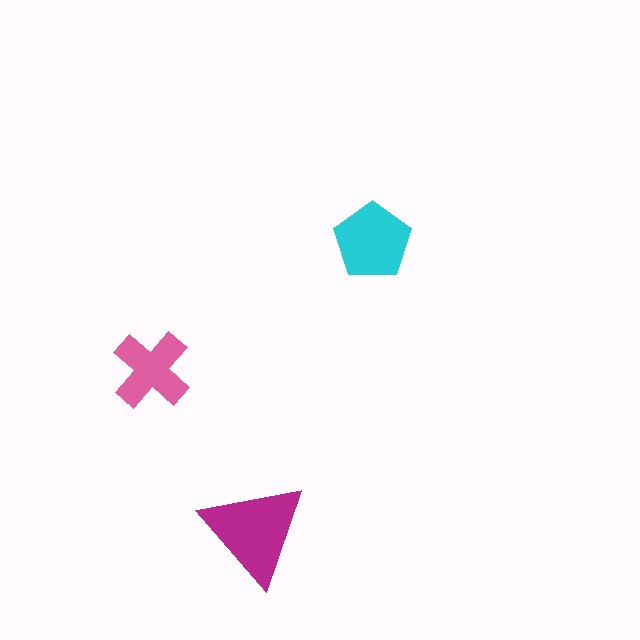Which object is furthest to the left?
The pink cross is leftmost.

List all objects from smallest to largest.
The pink cross, the cyan pentagon, the magenta triangle.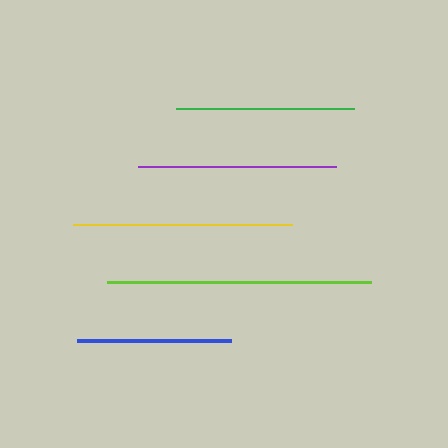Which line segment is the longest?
The lime line is the longest at approximately 264 pixels.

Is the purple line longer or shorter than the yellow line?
The yellow line is longer than the purple line.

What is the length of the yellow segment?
The yellow segment is approximately 220 pixels long.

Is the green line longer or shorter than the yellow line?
The yellow line is longer than the green line.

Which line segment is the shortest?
The blue line is the shortest at approximately 154 pixels.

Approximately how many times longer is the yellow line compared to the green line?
The yellow line is approximately 1.2 times the length of the green line.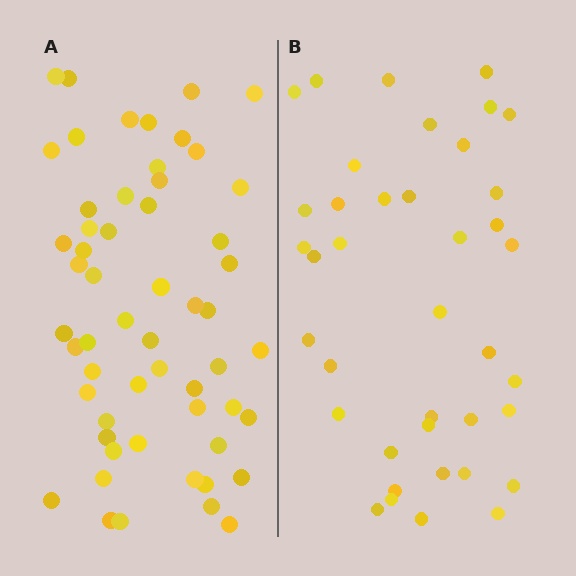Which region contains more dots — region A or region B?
Region A (the left region) has more dots.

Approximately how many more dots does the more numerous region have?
Region A has approximately 15 more dots than region B.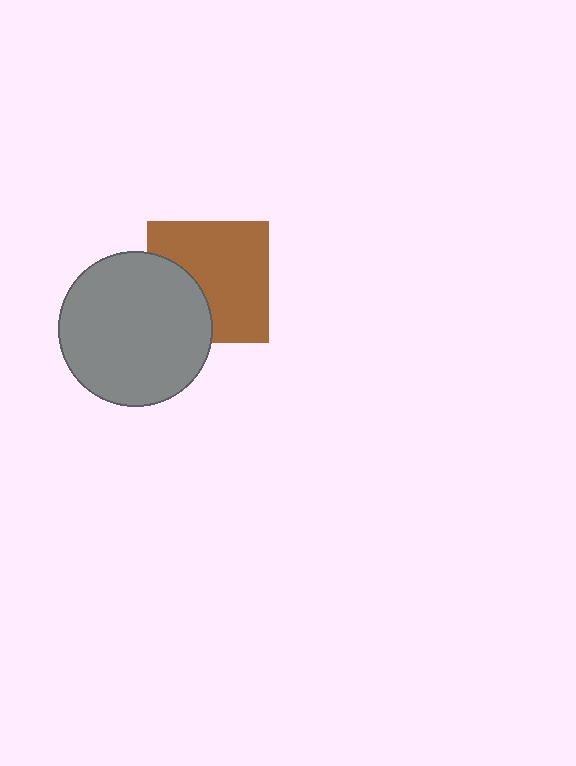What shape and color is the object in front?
The object in front is a gray circle.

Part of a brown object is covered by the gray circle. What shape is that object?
It is a square.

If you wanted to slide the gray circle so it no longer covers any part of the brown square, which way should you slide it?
Slide it left — that is the most direct way to separate the two shapes.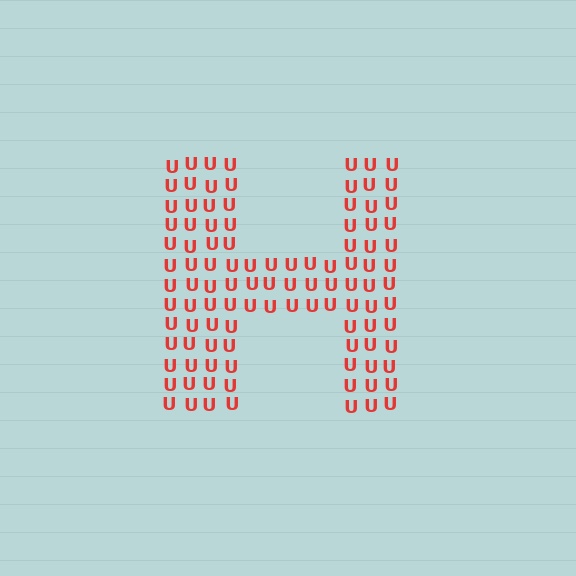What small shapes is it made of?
It is made of small letter U's.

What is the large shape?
The large shape is the letter H.